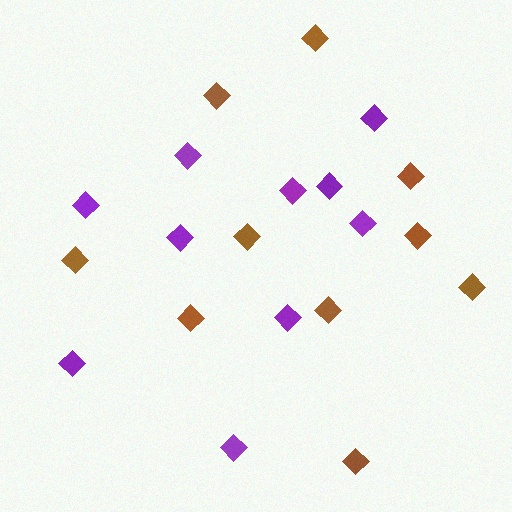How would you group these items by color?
There are 2 groups: one group of purple diamonds (10) and one group of brown diamonds (10).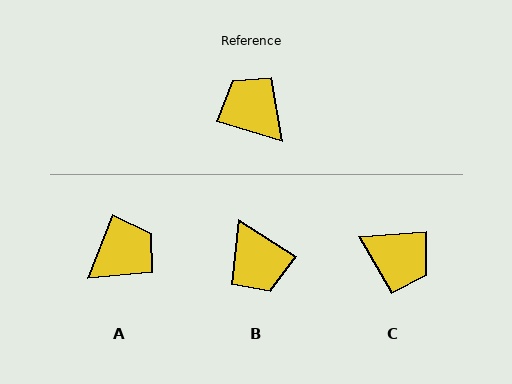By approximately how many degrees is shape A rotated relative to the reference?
Approximately 94 degrees clockwise.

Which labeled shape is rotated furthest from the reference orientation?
B, about 164 degrees away.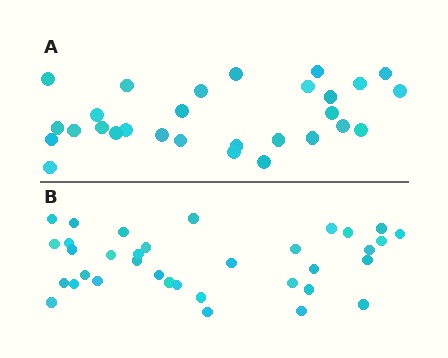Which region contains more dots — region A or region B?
Region B (the bottom region) has more dots.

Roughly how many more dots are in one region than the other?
Region B has about 6 more dots than region A.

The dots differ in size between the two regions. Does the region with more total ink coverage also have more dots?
No. Region A has more total ink coverage because its dots are larger, but region B actually contains more individual dots. Total area can be misleading — the number of items is what matters here.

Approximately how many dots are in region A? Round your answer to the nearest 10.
About 30 dots. (The exact count is 29, which rounds to 30.)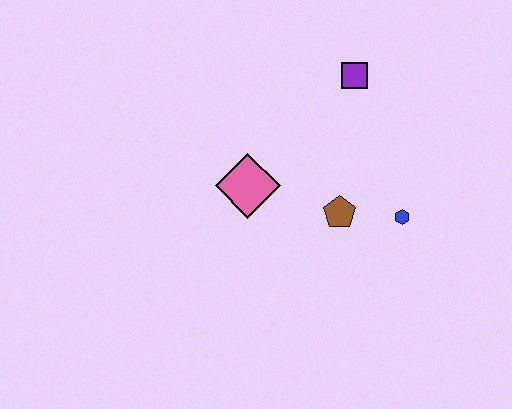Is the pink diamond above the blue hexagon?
Yes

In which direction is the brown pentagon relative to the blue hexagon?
The brown pentagon is to the left of the blue hexagon.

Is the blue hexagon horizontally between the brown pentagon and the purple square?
No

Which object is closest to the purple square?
The brown pentagon is closest to the purple square.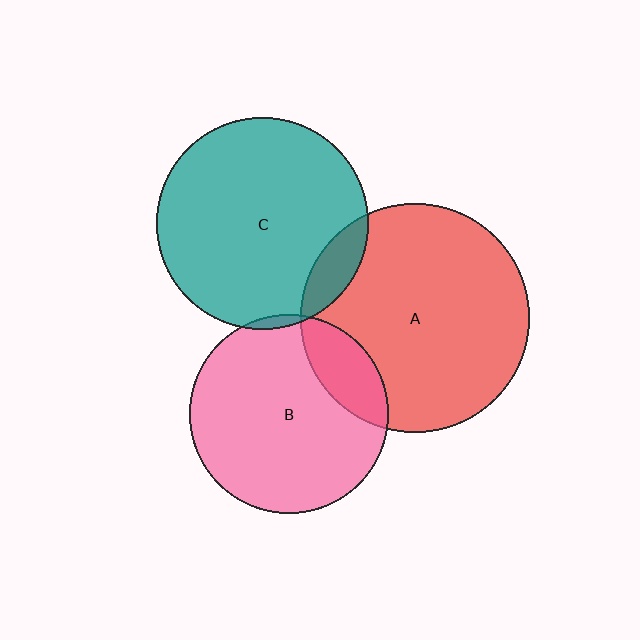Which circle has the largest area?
Circle A (red).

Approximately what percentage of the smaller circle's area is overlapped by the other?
Approximately 5%.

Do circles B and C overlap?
Yes.